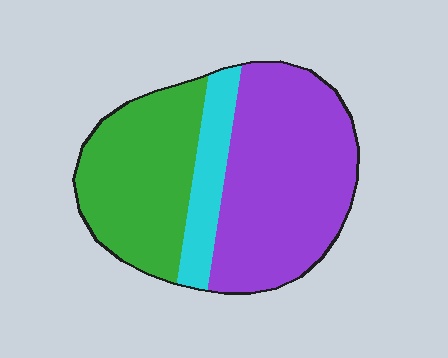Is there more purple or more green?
Purple.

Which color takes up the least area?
Cyan, at roughly 15%.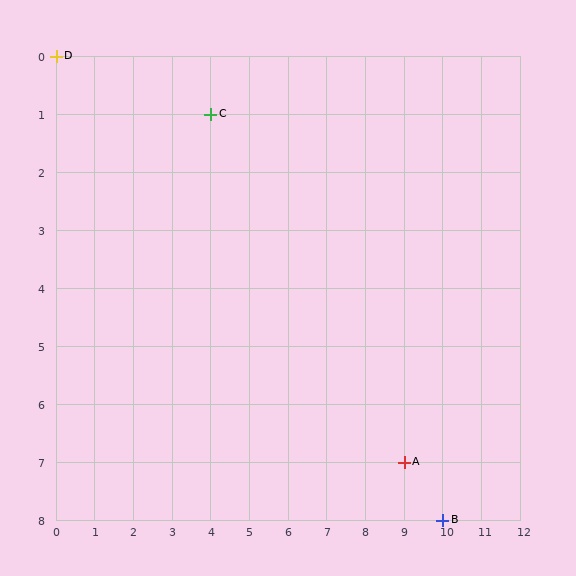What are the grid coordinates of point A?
Point A is at grid coordinates (9, 7).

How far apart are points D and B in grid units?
Points D and B are 10 columns and 8 rows apart (about 12.8 grid units diagonally).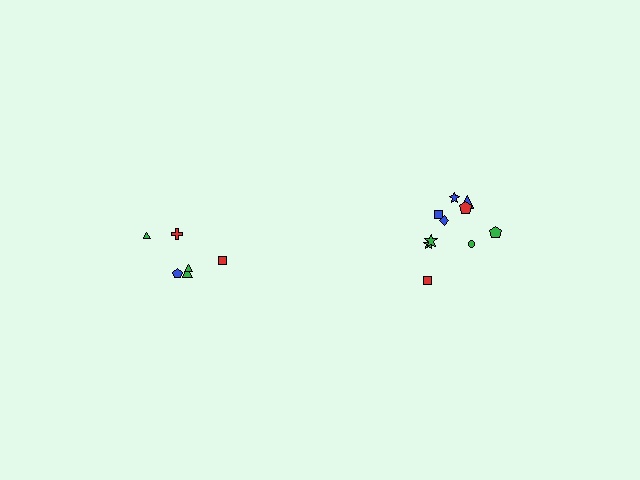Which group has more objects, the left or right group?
The right group.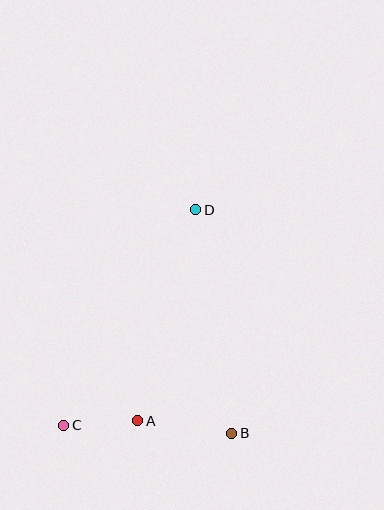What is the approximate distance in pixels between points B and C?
The distance between B and C is approximately 168 pixels.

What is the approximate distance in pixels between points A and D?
The distance between A and D is approximately 219 pixels.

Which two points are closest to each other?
Points A and C are closest to each other.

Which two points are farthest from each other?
Points C and D are farthest from each other.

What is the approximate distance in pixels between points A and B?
The distance between A and B is approximately 95 pixels.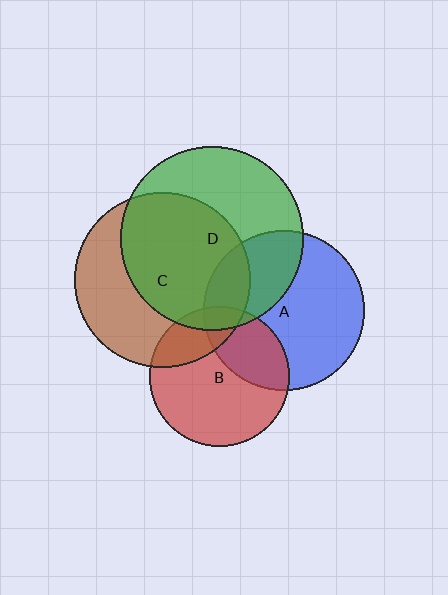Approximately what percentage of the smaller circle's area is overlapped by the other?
Approximately 30%.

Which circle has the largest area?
Circle D (green).